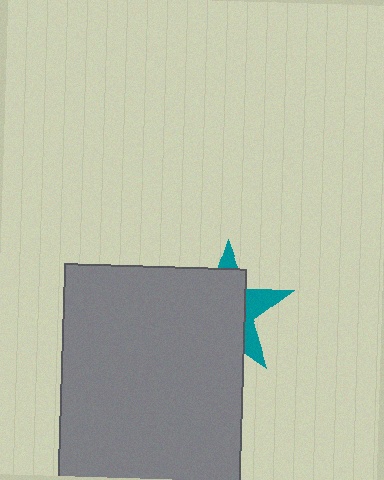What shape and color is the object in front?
The object in front is a gray rectangle.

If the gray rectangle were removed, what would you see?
You would see the complete teal star.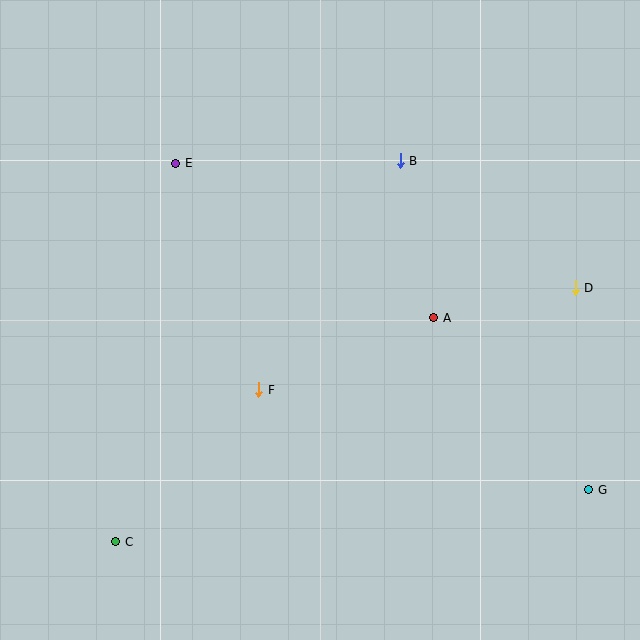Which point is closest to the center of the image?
Point F at (259, 390) is closest to the center.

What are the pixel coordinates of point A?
Point A is at (434, 318).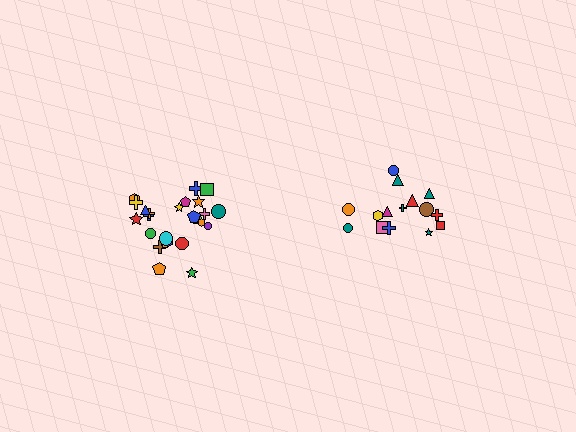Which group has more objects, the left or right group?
The left group.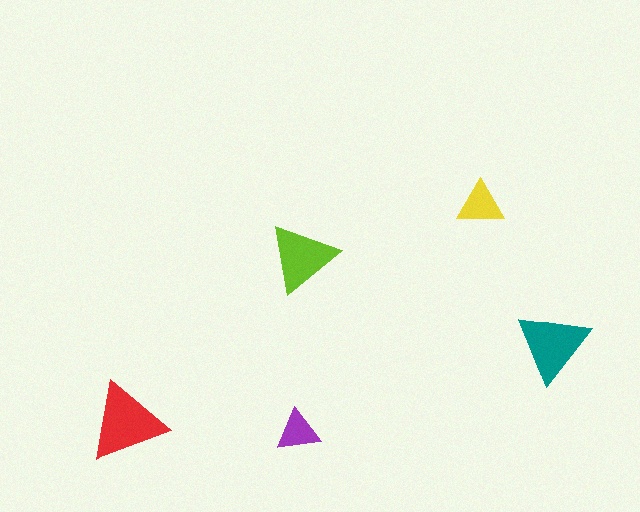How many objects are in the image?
There are 5 objects in the image.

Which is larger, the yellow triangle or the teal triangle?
The teal one.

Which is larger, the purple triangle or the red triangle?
The red one.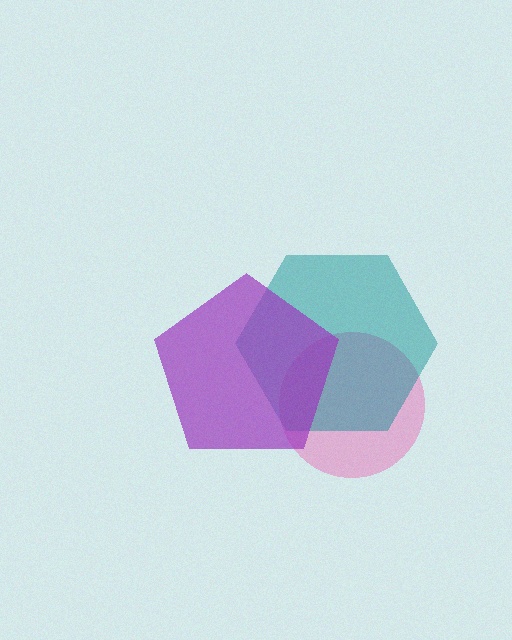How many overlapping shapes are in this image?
There are 3 overlapping shapes in the image.